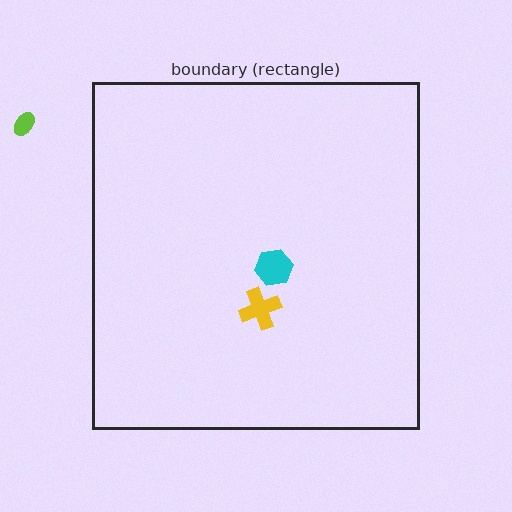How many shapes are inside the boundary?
2 inside, 1 outside.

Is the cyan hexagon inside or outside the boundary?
Inside.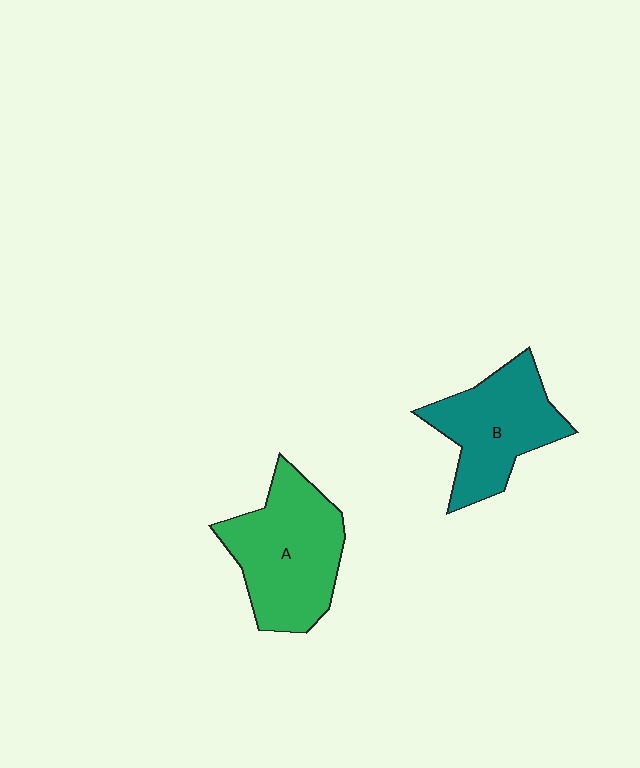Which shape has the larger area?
Shape A (green).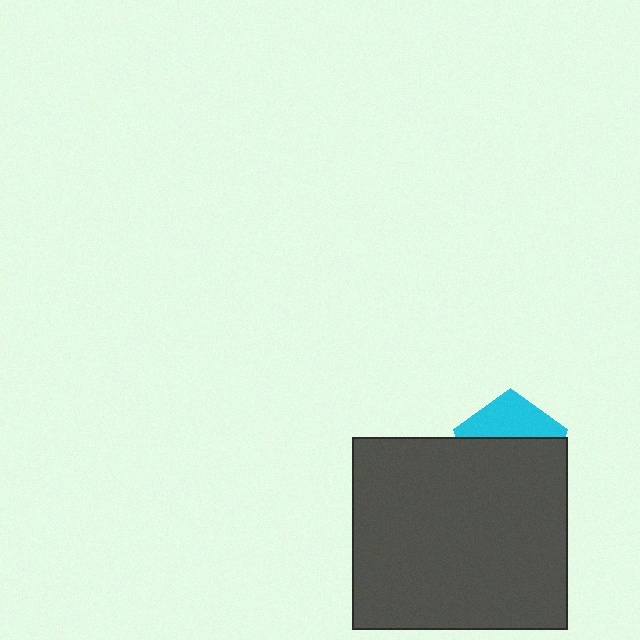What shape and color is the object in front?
The object in front is a dark gray rectangle.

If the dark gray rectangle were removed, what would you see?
You would see the complete cyan pentagon.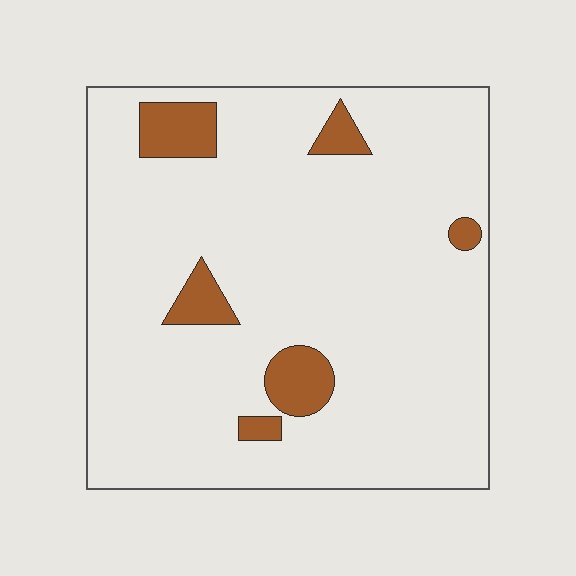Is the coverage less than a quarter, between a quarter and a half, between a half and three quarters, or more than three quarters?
Less than a quarter.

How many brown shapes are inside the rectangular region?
6.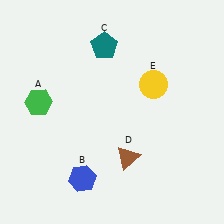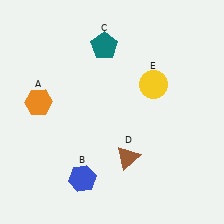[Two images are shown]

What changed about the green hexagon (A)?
In Image 1, A is green. In Image 2, it changed to orange.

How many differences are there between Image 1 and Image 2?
There is 1 difference between the two images.